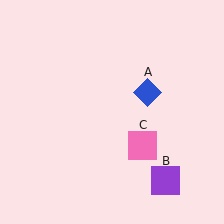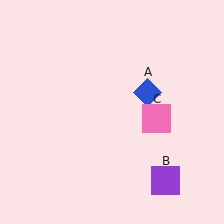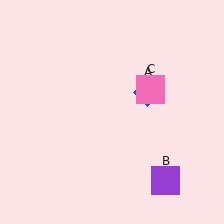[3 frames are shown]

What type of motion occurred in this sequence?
The pink square (object C) rotated counterclockwise around the center of the scene.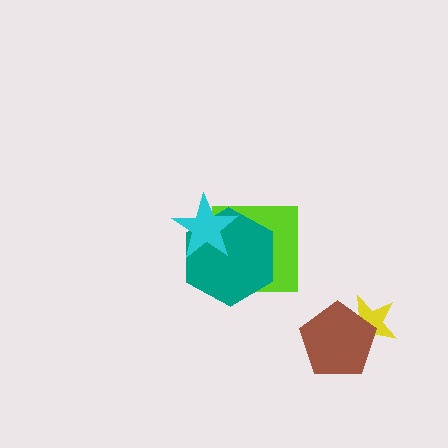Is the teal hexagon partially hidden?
Yes, it is partially covered by another shape.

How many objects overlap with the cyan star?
2 objects overlap with the cyan star.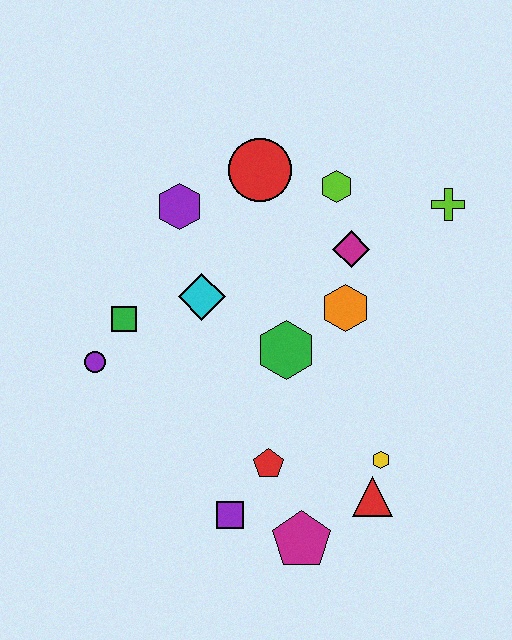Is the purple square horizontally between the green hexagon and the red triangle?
No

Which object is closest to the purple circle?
The green square is closest to the purple circle.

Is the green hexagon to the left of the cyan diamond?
No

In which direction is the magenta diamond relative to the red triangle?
The magenta diamond is above the red triangle.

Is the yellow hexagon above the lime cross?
No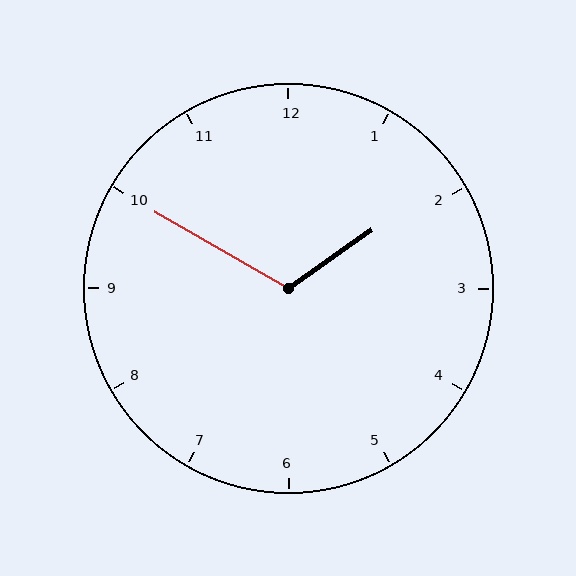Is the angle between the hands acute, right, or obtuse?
It is obtuse.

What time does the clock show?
1:50.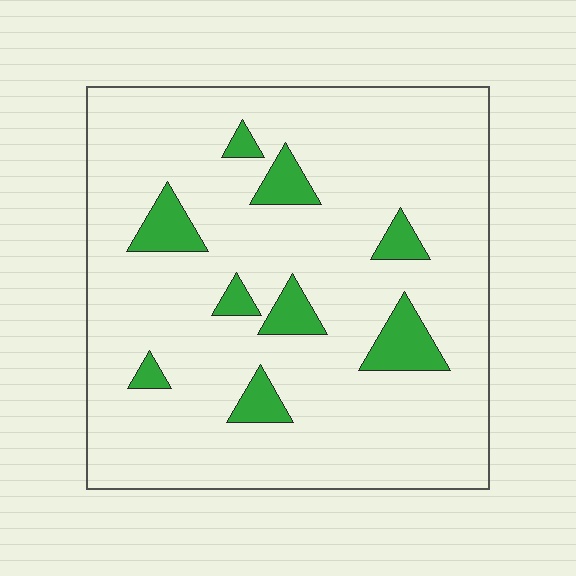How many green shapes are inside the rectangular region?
9.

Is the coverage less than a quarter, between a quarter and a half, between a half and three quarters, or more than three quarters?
Less than a quarter.